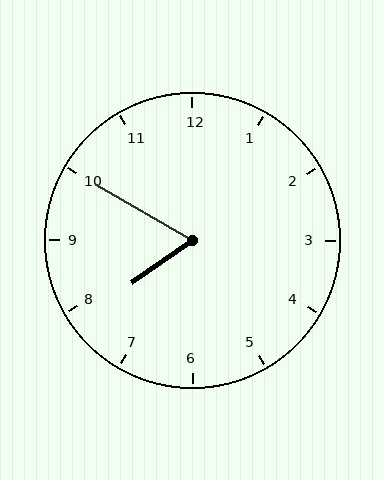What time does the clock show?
7:50.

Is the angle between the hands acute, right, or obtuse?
It is acute.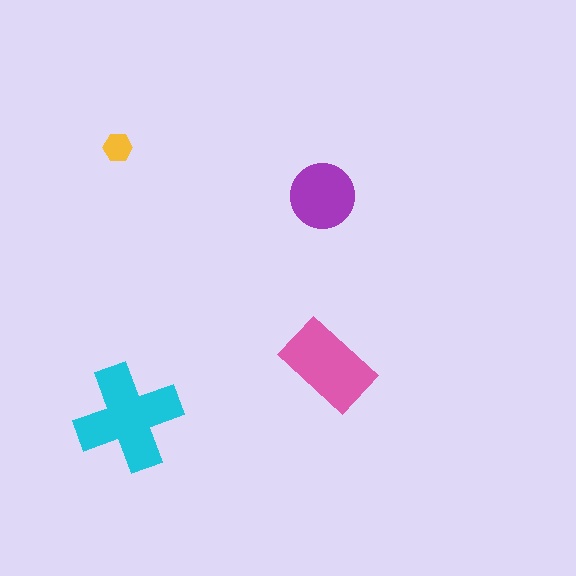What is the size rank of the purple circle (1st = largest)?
3rd.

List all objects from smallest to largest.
The yellow hexagon, the purple circle, the pink rectangle, the cyan cross.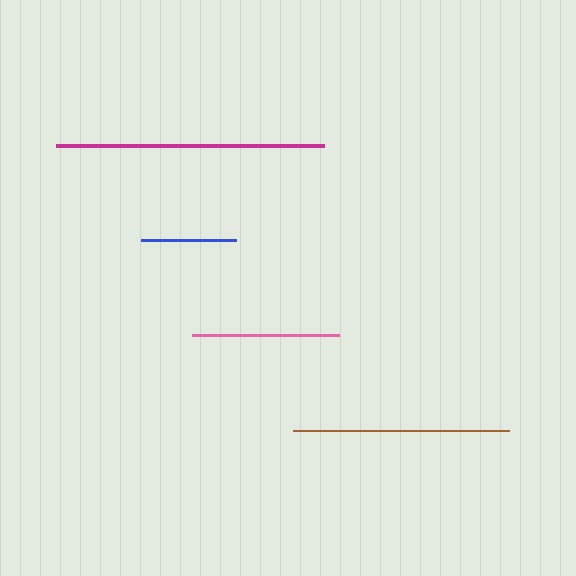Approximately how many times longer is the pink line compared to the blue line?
The pink line is approximately 1.6 times the length of the blue line.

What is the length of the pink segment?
The pink segment is approximately 148 pixels long.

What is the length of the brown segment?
The brown segment is approximately 216 pixels long.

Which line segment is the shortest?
The blue line is the shortest at approximately 95 pixels.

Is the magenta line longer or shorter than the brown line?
The magenta line is longer than the brown line.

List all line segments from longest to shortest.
From longest to shortest: magenta, brown, pink, blue.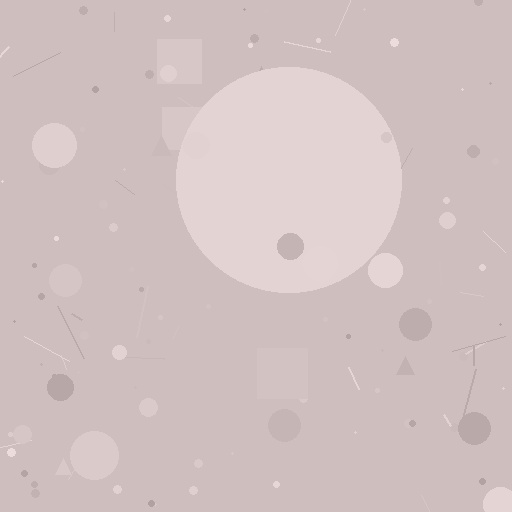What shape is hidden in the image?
A circle is hidden in the image.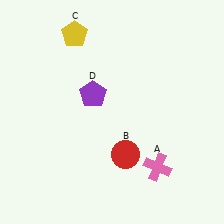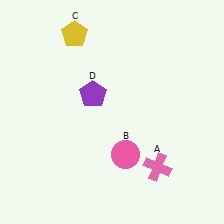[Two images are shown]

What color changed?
The circle (B) changed from red in Image 1 to pink in Image 2.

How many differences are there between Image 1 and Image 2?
There is 1 difference between the two images.